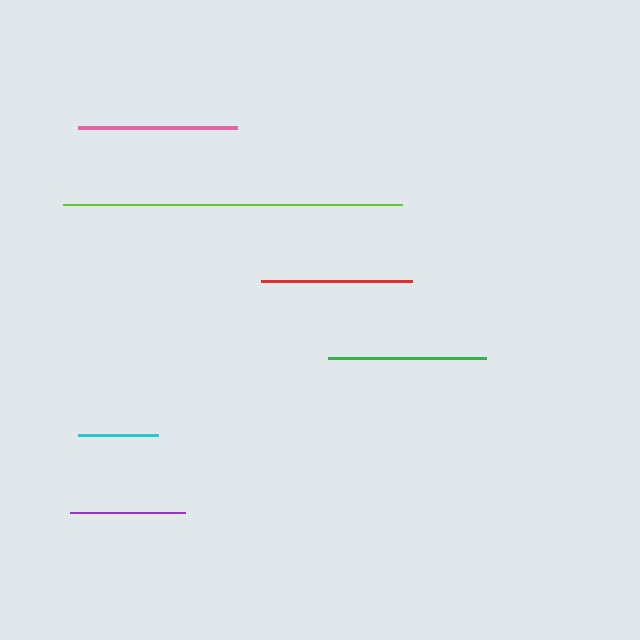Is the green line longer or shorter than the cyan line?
The green line is longer than the cyan line.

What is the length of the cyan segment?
The cyan segment is approximately 79 pixels long.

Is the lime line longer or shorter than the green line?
The lime line is longer than the green line.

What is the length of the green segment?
The green segment is approximately 158 pixels long.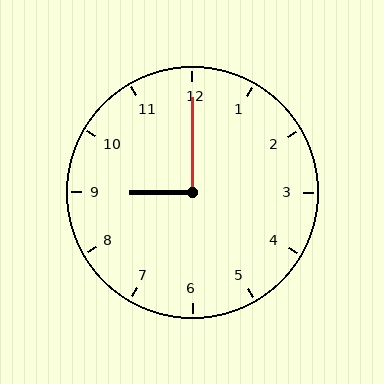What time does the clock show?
9:00.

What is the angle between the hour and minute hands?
Approximately 90 degrees.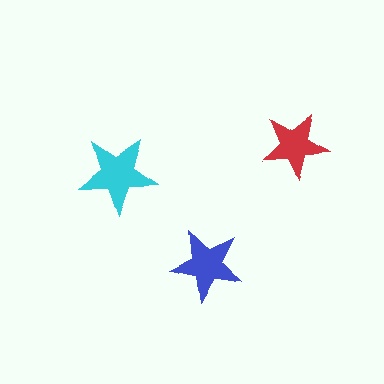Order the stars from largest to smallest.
the cyan one, the blue one, the red one.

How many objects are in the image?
There are 3 objects in the image.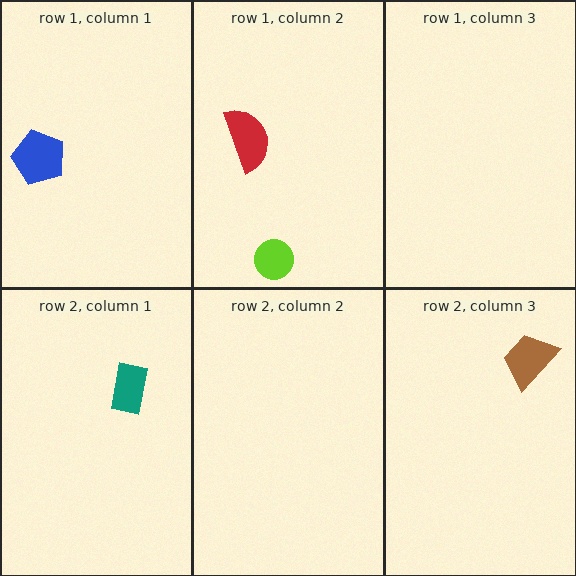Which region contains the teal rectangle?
The row 2, column 1 region.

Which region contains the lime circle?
The row 1, column 2 region.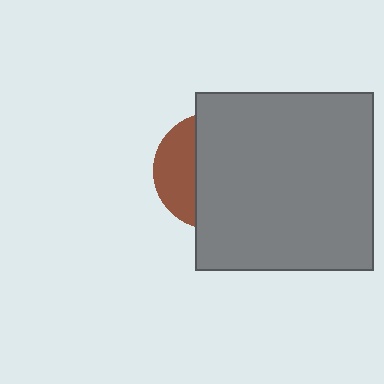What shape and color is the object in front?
The object in front is a gray square.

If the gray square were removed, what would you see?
You would see the complete brown circle.